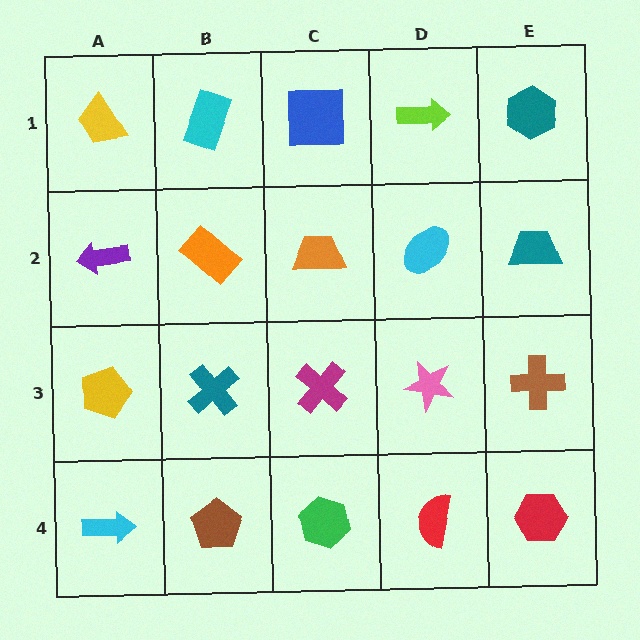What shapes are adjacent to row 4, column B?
A teal cross (row 3, column B), a cyan arrow (row 4, column A), a green hexagon (row 4, column C).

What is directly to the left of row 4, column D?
A green hexagon.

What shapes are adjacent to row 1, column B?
An orange rectangle (row 2, column B), a yellow trapezoid (row 1, column A), a blue square (row 1, column C).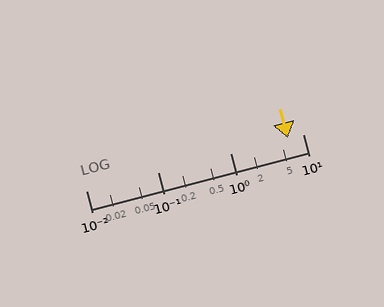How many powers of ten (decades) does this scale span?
The scale spans 3 decades, from 0.01 to 10.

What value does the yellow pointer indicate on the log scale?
The pointer indicates approximately 6.2.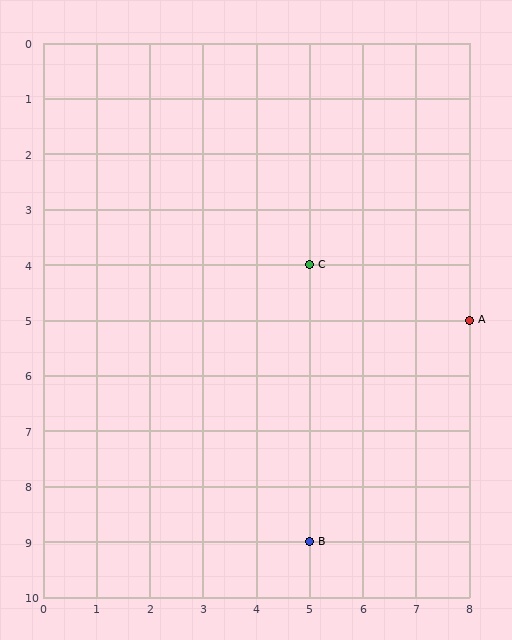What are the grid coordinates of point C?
Point C is at grid coordinates (5, 4).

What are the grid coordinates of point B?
Point B is at grid coordinates (5, 9).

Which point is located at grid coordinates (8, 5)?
Point A is at (8, 5).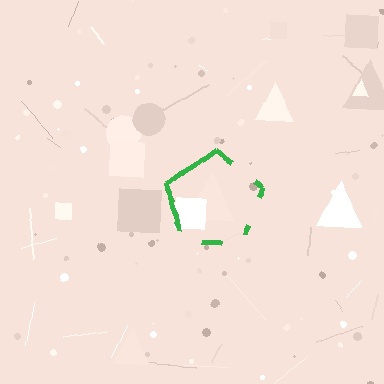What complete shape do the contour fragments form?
The contour fragments form a pentagon.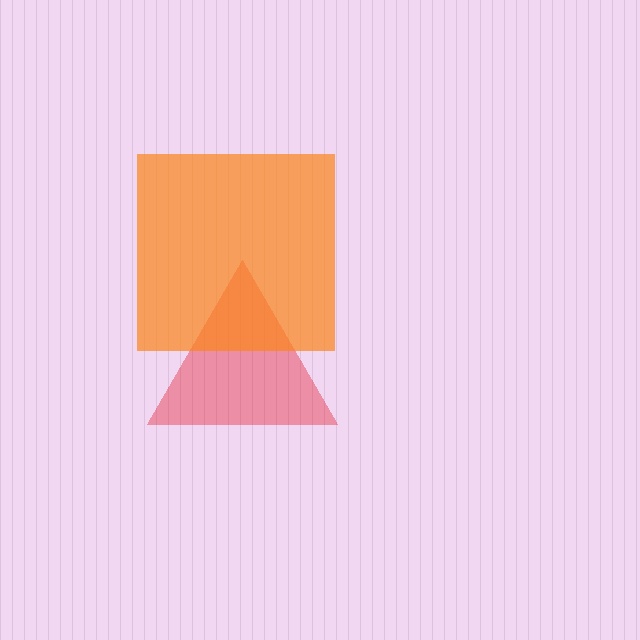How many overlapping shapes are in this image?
There are 2 overlapping shapes in the image.